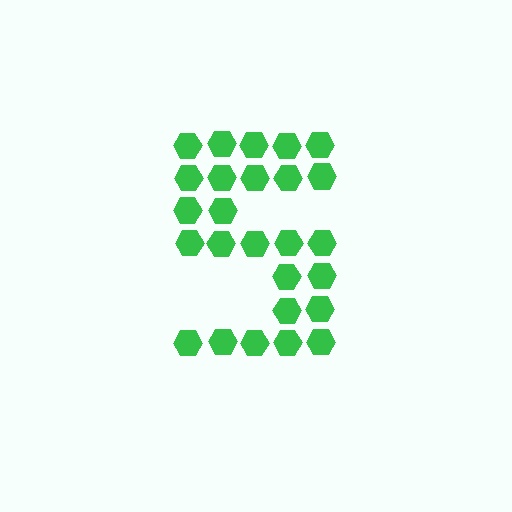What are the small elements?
The small elements are hexagons.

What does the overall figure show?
The overall figure shows the digit 5.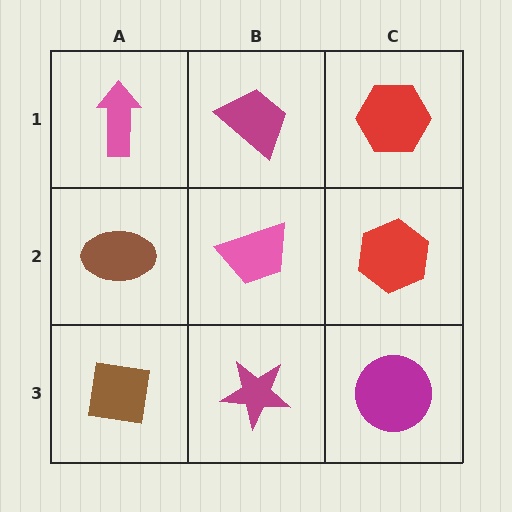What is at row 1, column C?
A red hexagon.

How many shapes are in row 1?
3 shapes.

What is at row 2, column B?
A pink trapezoid.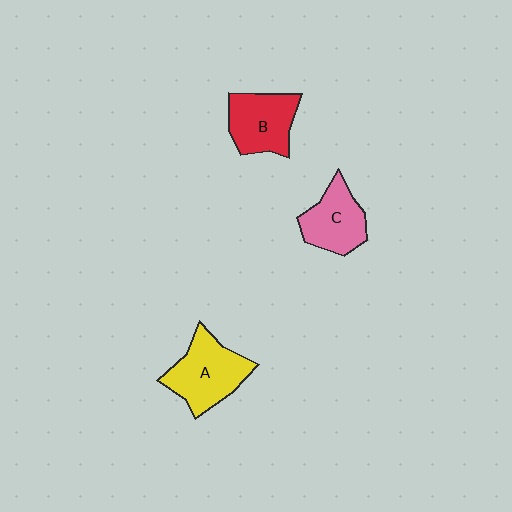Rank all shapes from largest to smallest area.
From largest to smallest: A (yellow), B (red), C (pink).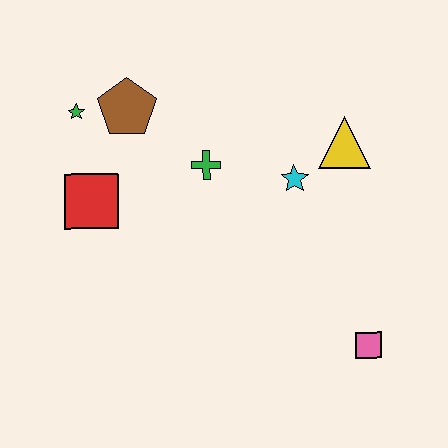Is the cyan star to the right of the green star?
Yes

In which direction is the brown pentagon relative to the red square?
The brown pentagon is above the red square.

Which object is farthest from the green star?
The pink square is farthest from the green star.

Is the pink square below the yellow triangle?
Yes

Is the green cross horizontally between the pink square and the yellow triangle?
No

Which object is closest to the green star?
The brown pentagon is closest to the green star.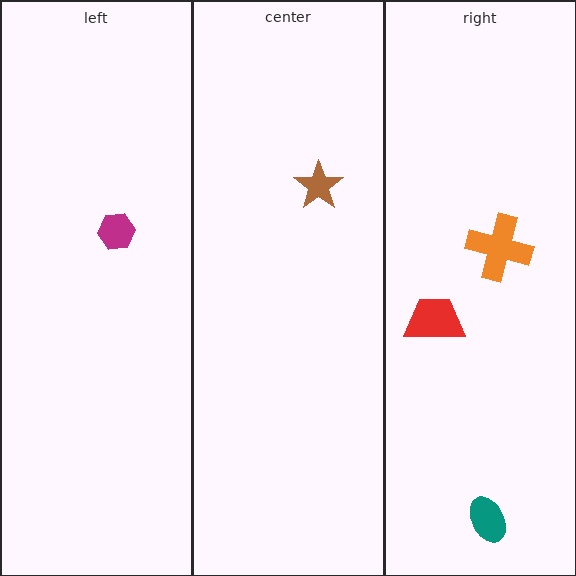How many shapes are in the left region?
1.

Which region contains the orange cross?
The right region.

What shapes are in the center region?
The brown star.